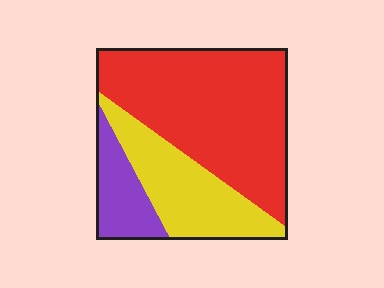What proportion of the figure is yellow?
Yellow covers roughly 30% of the figure.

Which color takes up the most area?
Red, at roughly 60%.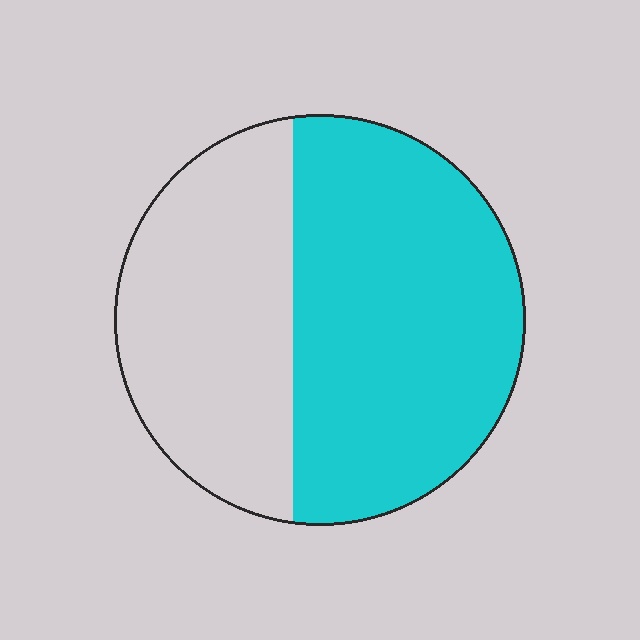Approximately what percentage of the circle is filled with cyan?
Approximately 60%.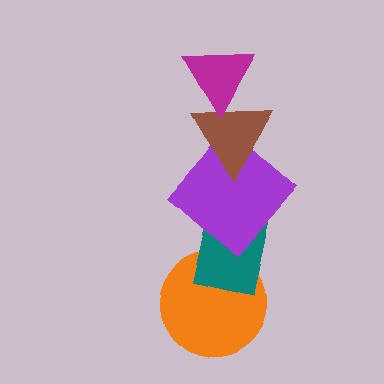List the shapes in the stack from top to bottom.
From top to bottom: the magenta triangle, the brown triangle, the purple diamond, the teal rectangle, the orange circle.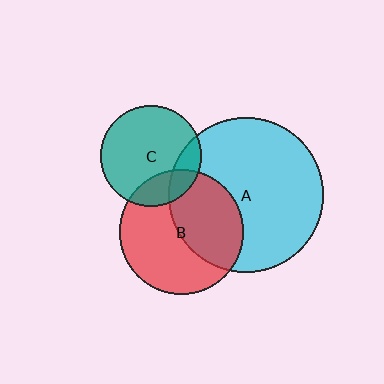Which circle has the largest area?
Circle A (cyan).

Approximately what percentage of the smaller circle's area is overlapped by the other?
Approximately 15%.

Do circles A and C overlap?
Yes.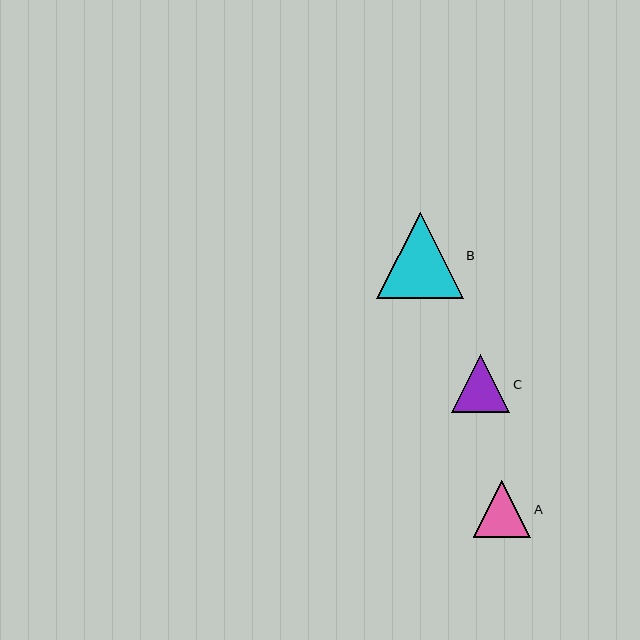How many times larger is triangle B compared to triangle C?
Triangle B is approximately 1.5 times the size of triangle C.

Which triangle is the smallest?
Triangle A is the smallest with a size of approximately 58 pixels.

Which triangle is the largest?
Triangle B is the largest with a size of approximately 86 pixels.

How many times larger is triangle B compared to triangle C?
Triangle B is approximately 1.5 times the size of triangle C.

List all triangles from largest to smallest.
From largest to smallest: B, C, A.